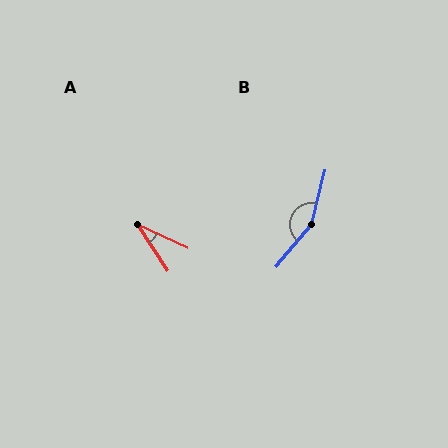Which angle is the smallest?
A, at approximately 31 degrees.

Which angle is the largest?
B, at approximately 154 degrees.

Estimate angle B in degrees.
Approximately 154 degrees.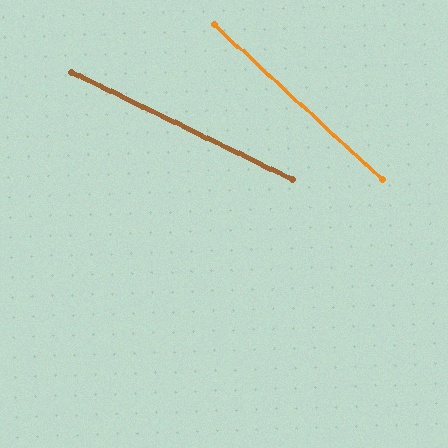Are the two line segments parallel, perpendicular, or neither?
Neither parallel nor perpendicular — they differ by about 17°.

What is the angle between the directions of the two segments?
Approximately 17 degrees.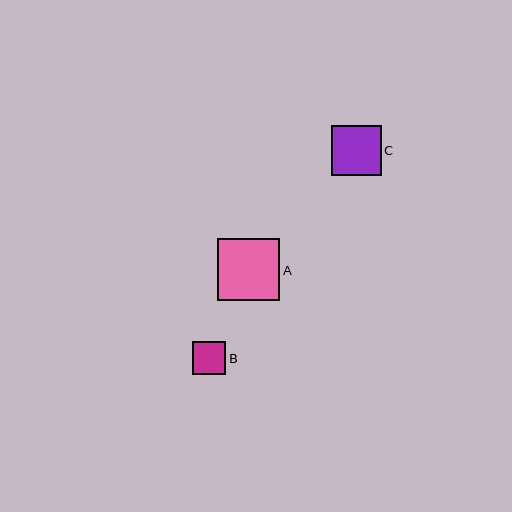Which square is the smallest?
Square B is the smallest with a size of approximately 33 pixels.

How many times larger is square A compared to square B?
Square A is approximately 1.9 times the size of square B.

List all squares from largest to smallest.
From largest to smallest: A, C, B.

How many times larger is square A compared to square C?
Square A is approximately 1.3 times the size of square C.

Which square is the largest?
Square A is the largest with a size of approximately 62 pixels.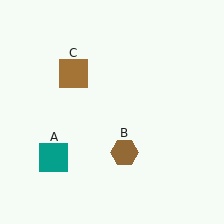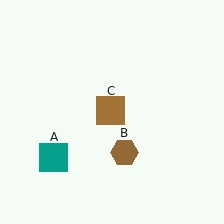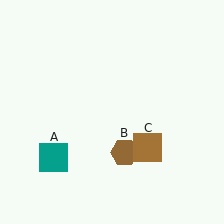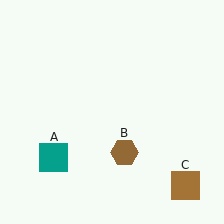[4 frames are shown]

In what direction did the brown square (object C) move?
The brown square (object C) moved down and to the right.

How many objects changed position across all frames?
1 object changed position: brown square (object C).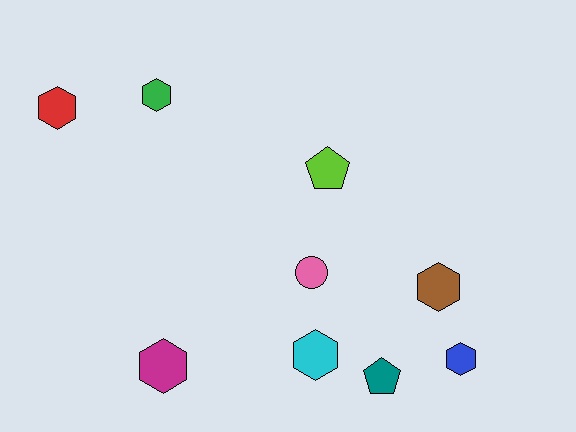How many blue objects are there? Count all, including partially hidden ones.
There is 1 blue object.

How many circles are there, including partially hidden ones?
There is 1 circle.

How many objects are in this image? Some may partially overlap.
There are 9 objects.